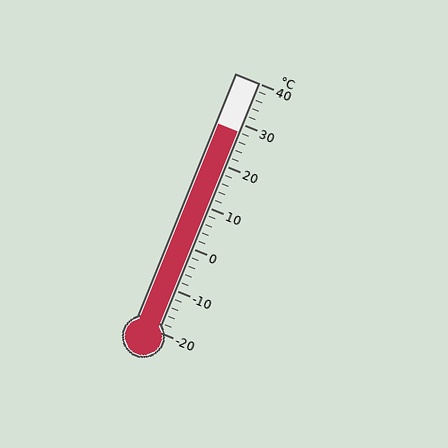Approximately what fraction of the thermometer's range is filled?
The thermometer is filled to approximately 80% of its range.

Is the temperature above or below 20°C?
The temperature is above 20°C.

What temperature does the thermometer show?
The thermometer shows approximately 28°C.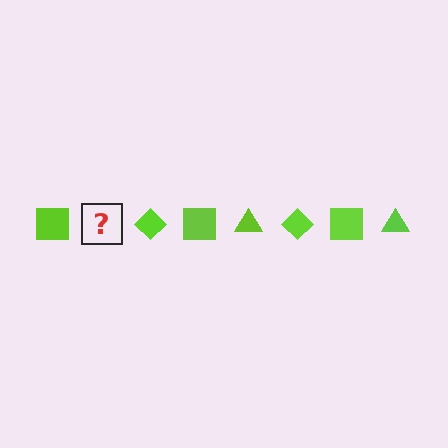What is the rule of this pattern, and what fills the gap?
The rule is that the pattern cycles through square, triangle, diamond shapes in lime. The gap should be filled with a lime triangle.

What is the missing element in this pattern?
The missing element is a lime triangle.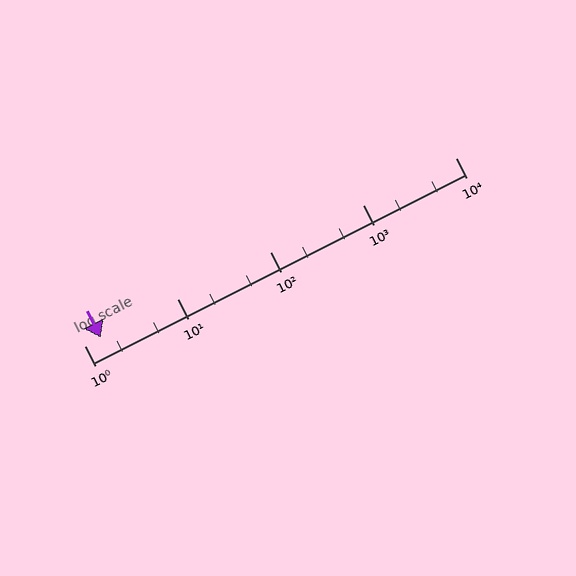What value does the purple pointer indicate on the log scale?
The pointer indicates approximately 1.5.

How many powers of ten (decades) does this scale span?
The scale spans 4 decades, from 1 to 10000.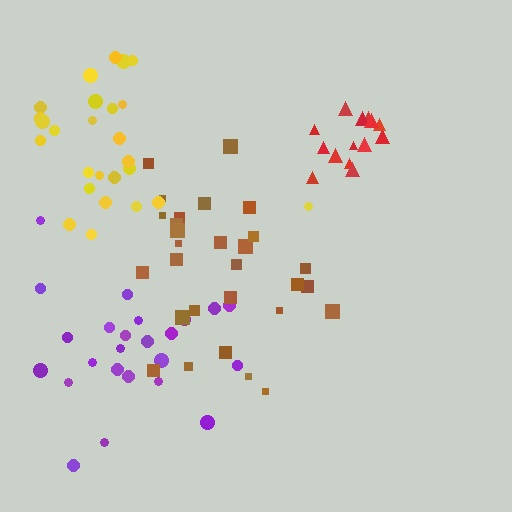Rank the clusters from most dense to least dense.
red, brown, yellow, purple.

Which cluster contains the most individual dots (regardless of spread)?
Brown (29).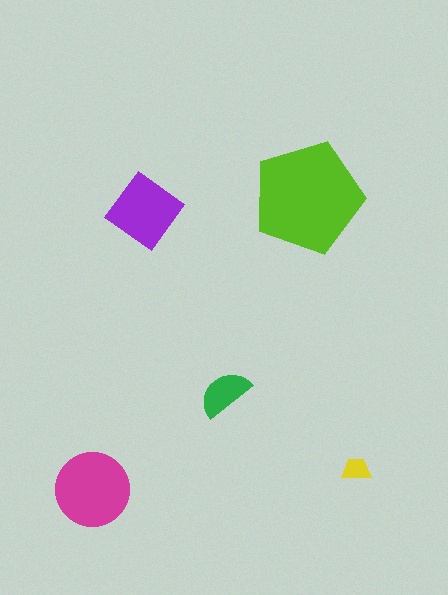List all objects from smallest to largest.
The yellow trapezoid, the green semicircle, the purple diamond, the magenta circle, the lime pentagon.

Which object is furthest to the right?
The yellow trapezoid is rightmost.